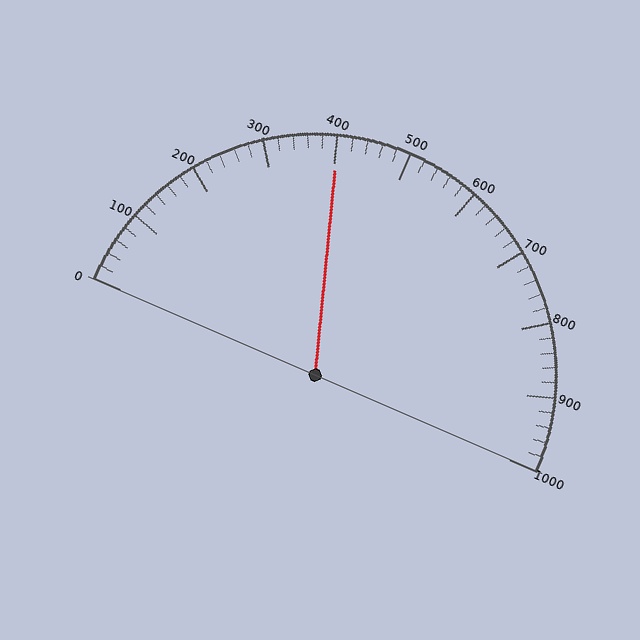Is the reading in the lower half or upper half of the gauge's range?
The reading is in the lower half of the range (0 to 1000).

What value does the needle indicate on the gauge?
The needle indicates approximately 400.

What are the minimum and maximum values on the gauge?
The gauge ranges from 0 to 1000.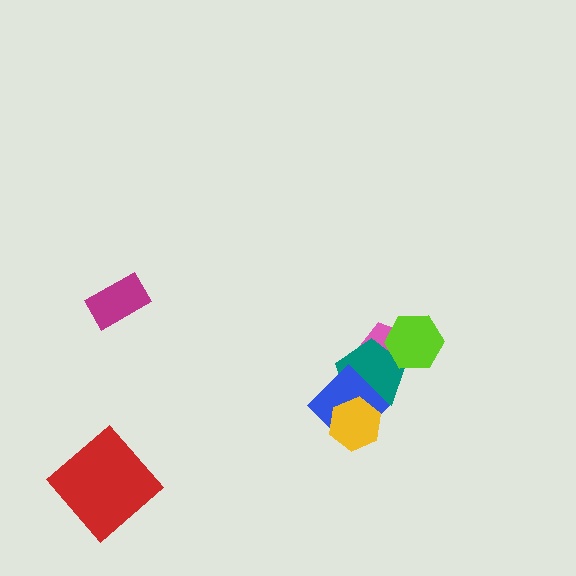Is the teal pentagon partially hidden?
Yes, it is partially covered by another shape.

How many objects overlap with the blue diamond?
2 objects overlap with the blue diamond.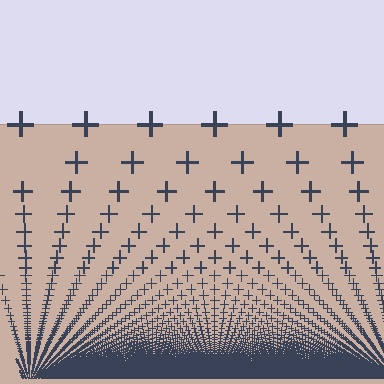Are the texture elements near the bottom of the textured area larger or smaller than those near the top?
Smaller. The gradient is inverted — elements near the bottom are smaller and denser.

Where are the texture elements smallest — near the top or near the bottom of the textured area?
Near the bottom.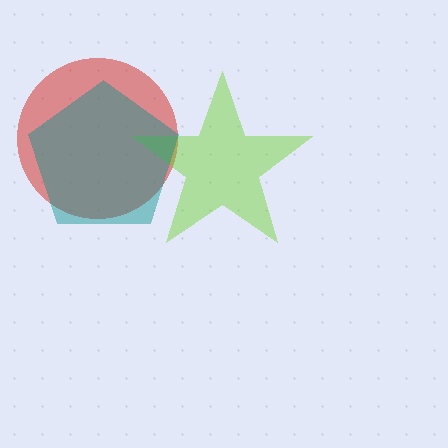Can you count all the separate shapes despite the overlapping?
Yes, there are 3 separate shapes.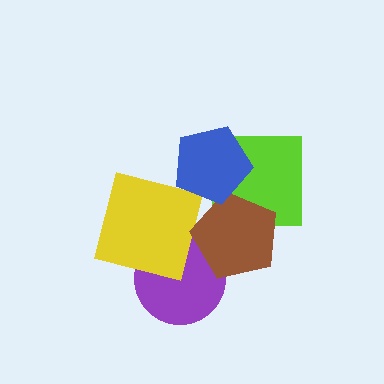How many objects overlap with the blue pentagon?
2 objects overlap with the blue pentagon.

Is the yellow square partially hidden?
No, no other shape covers it.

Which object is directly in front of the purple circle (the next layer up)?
The yellow square is directly in front of the purple circle.